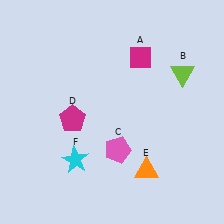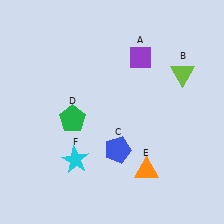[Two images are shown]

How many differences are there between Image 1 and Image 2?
There are 3 differences between the two images.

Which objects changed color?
A changed from magenta to purple. C changed from pink to blue. D changed from magenta to green.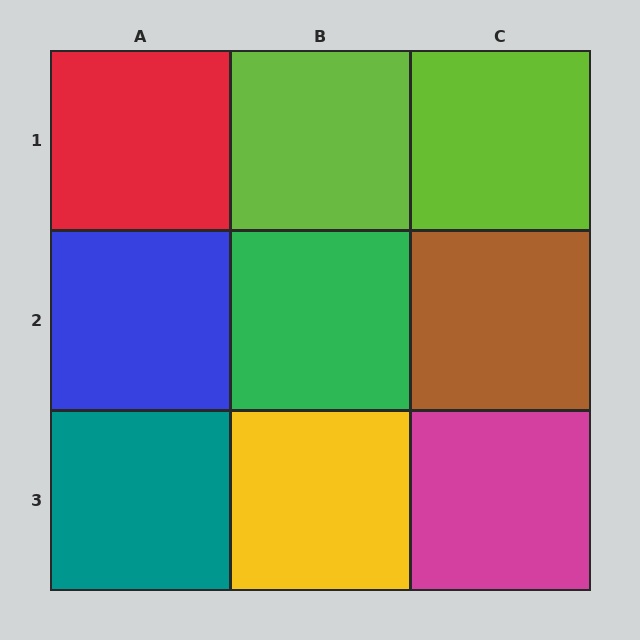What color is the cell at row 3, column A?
Teal.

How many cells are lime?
2 cells are lime.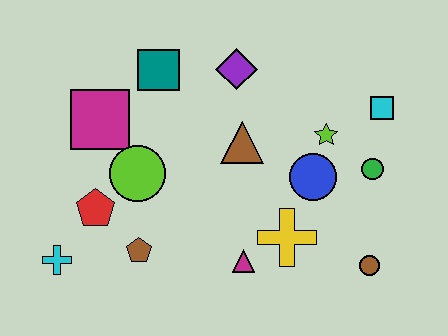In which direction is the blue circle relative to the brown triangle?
The blue circle is to the right of the brown triangle.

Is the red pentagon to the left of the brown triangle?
Yes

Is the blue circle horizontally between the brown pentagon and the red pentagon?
No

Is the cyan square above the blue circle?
Yes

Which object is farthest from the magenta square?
The brown circle is farthest from the magenta square.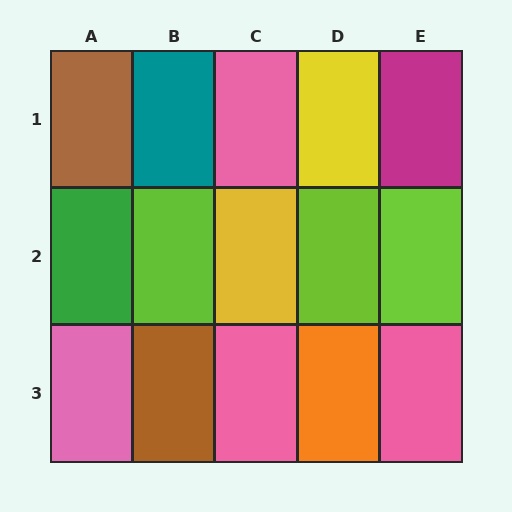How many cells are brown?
2 cells are brown.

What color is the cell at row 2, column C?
Yellow.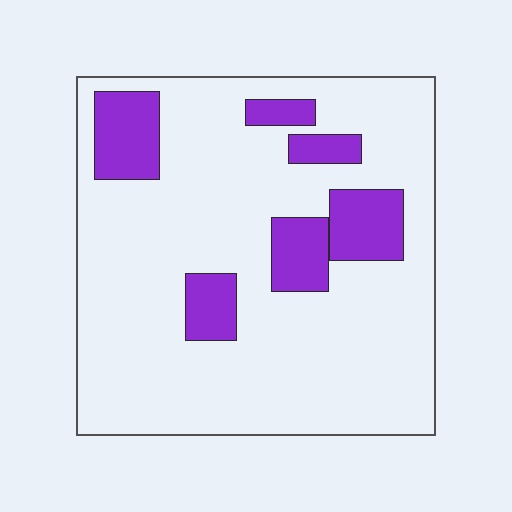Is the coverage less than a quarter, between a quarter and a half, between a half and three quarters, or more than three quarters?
Less than a quarter.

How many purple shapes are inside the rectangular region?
6.